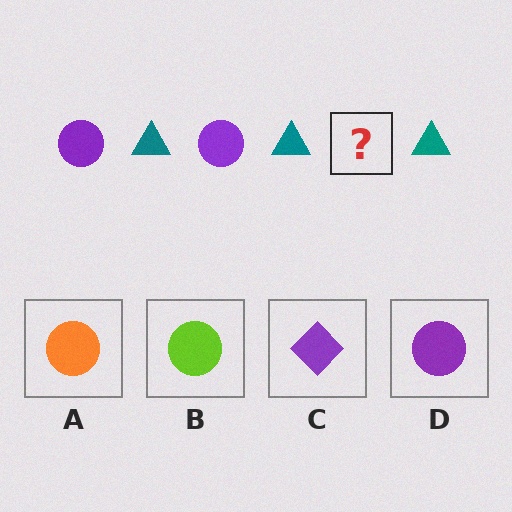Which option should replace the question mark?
Option D.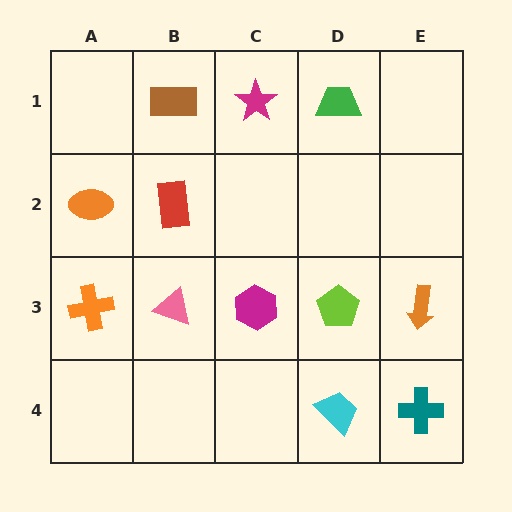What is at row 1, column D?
A green trapezoid.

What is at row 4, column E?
A teal cross.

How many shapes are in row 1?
3 shapes.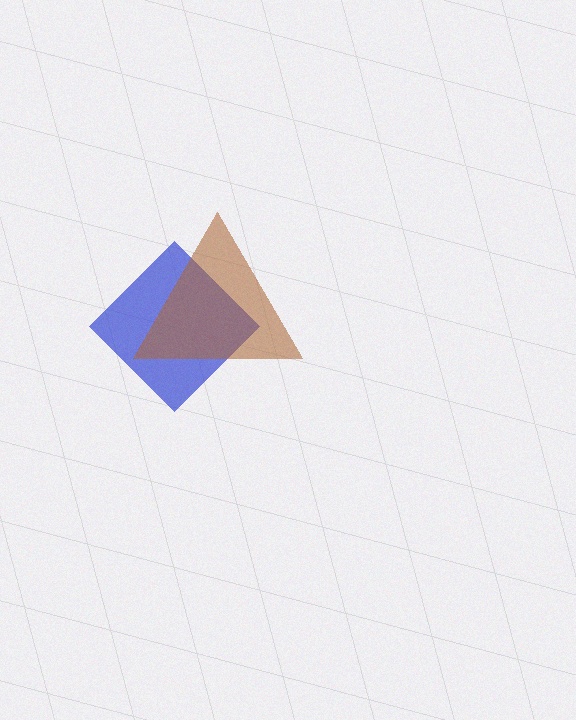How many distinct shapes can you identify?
There are 2 distinct shapes: a blue diamond, a brown triangle.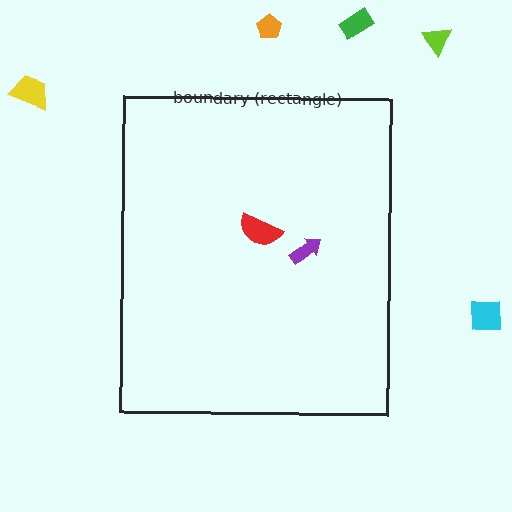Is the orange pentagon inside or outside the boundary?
Outside.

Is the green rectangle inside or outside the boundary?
Outside.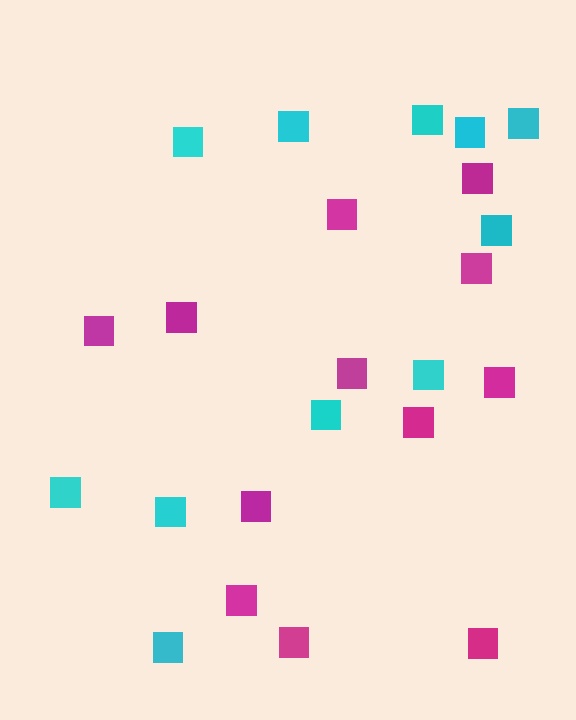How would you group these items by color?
There are 2 groups: one group of cyan squares (11) and one group of magenta squares (12).